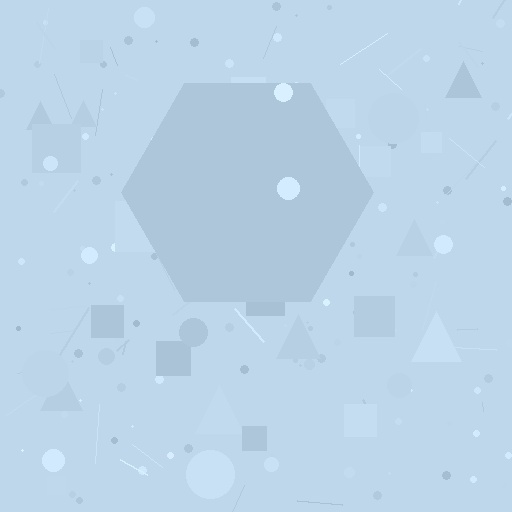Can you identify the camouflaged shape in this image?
The camouflaged shape is a hexagon.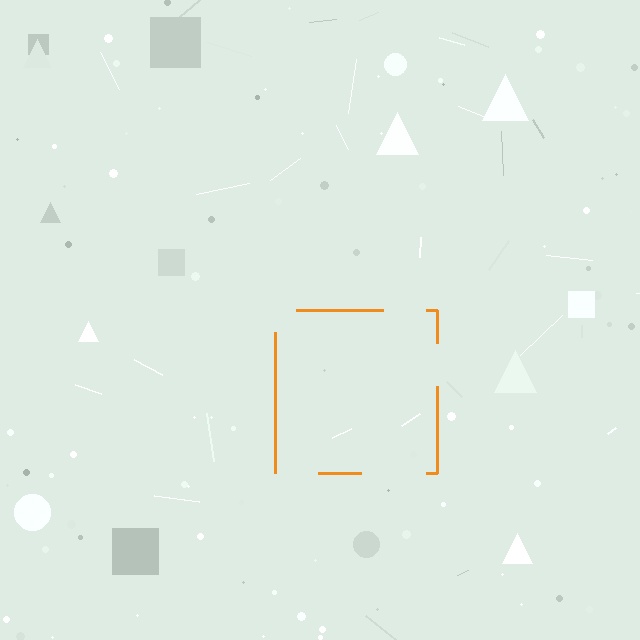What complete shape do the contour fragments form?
The contour fragments form a square.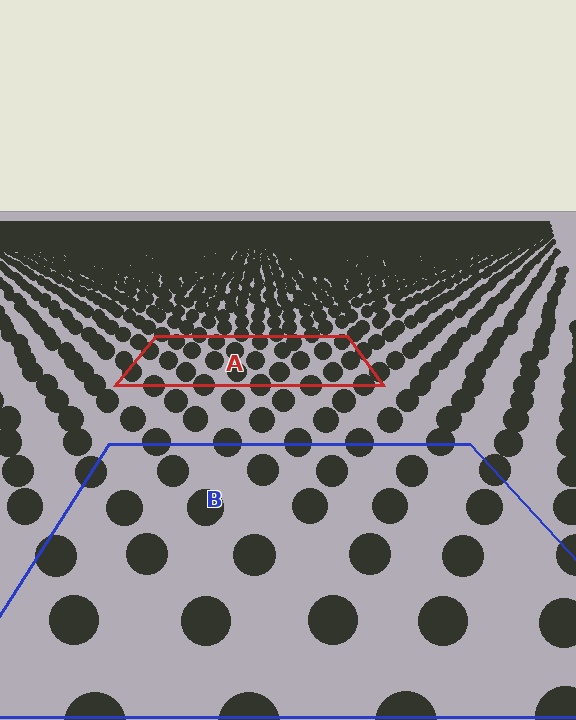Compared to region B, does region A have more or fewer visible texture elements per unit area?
Region A has more texture elements per unit area — they are packed more densely because it is farther away.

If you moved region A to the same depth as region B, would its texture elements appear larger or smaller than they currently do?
They would appear larger. At a closer depth, the same texture elements are projected at a bigger on-screen size.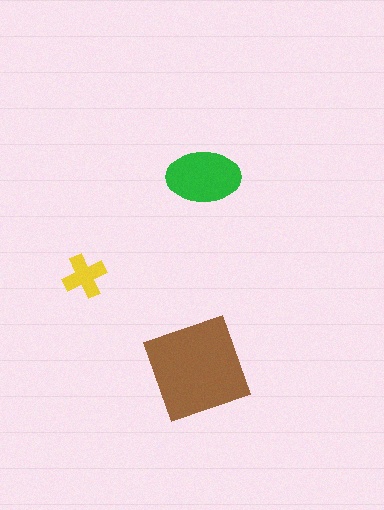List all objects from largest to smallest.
The brown diamond, the green ellipse, the yellow cross.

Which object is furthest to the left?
The yellow cross is leftmost.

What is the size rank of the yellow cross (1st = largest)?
3rd.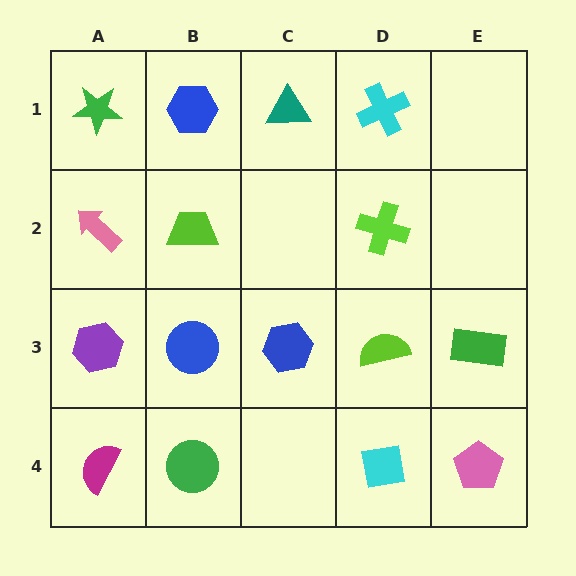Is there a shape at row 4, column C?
No, that cell is empty.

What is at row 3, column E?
A green rectangle.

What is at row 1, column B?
A blue hexagon.